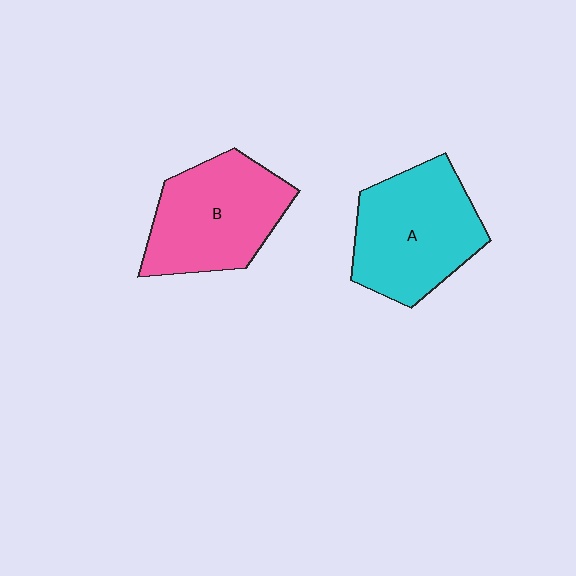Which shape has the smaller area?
Shape B (pink).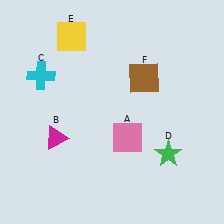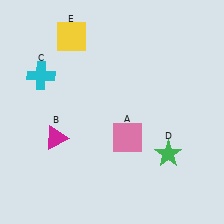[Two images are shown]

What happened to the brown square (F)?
The brown square (F) was removed in Image 2. It was in the top-right area of Image 1.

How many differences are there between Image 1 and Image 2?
There is 1 difference between the two images.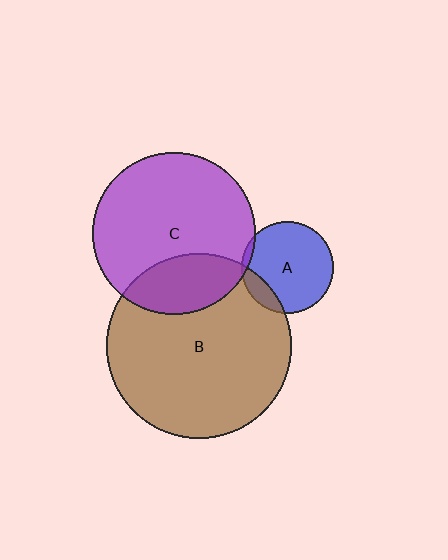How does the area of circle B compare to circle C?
Approximately 1.3 times.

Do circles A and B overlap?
Yes.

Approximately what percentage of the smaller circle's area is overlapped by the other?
Approximately 15%.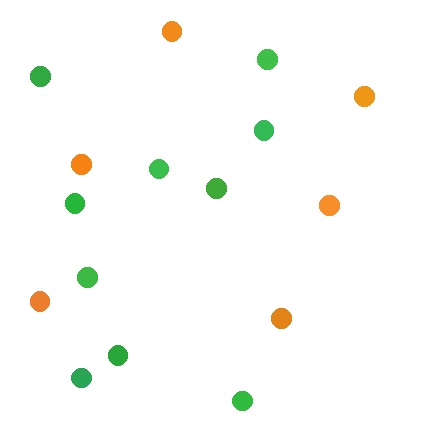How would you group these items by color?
There are 2 groups: one group of green circles (10) and one group of orange circles (6).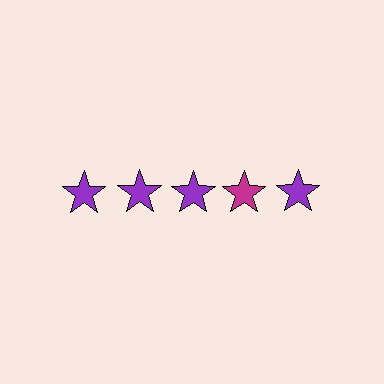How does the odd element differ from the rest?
It has a different color: magenta instead of purple.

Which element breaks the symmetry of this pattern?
The magenta star in the top row, second from right column breaks the symmetry. All other shapes are purple stars.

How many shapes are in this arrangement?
There are 5 shapes arranged in a grid pattern.